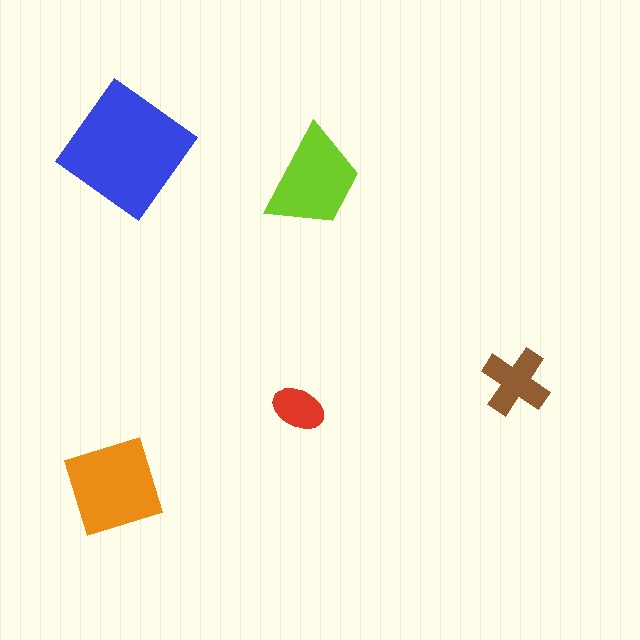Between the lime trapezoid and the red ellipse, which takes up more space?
The lime trapezoid.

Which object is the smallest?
The red ellipse.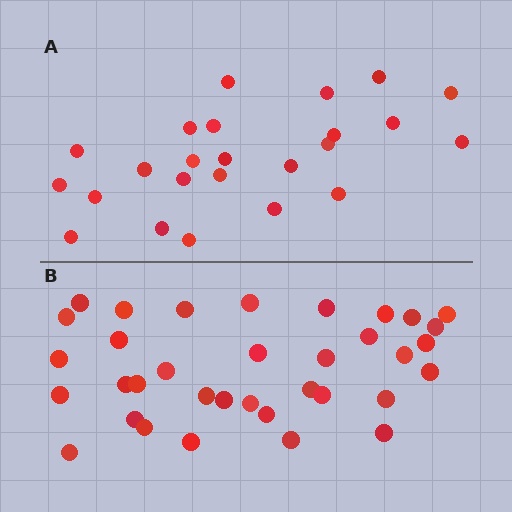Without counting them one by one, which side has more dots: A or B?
Region B (the bottom region) has more dots.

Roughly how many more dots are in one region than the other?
Region B has roughly 12 or so more dots than region A.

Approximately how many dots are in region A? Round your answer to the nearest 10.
About 20 dots. (The exact count is 24, which rounds to 20.)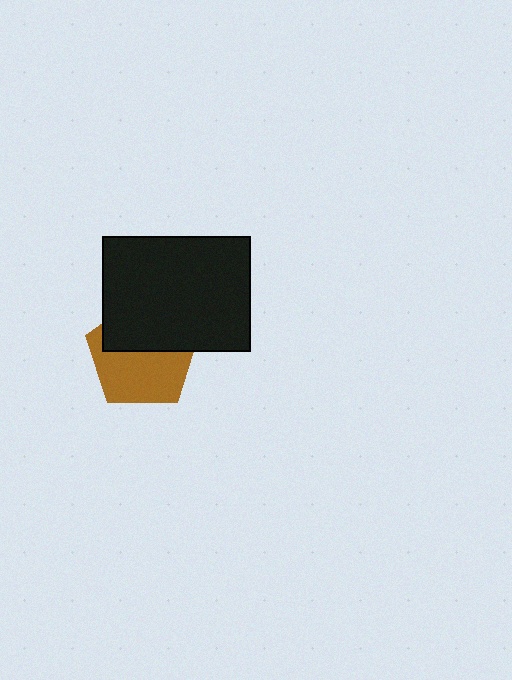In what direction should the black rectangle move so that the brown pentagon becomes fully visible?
The black rectangle should move up. That is the shortest direction to clear the overlap and leave the brown pentagon fully visible.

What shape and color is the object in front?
The object in front is a black rectangle.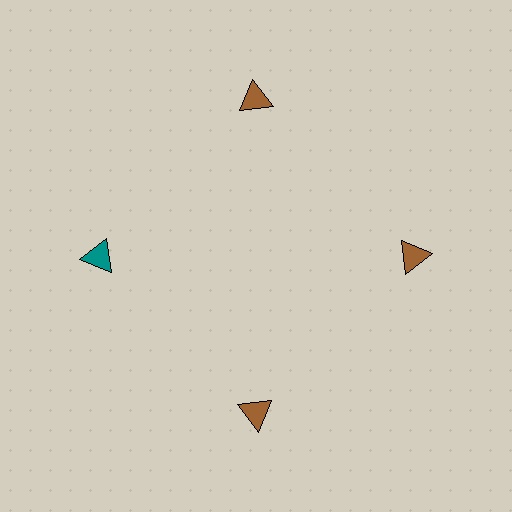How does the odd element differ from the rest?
It has a different color: teal instead of brown.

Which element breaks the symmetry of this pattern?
The teal triangle at roughly the 9 o'clock position breaks the symmetry. All other shapes are brown triangles.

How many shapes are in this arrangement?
There are 4 shapes arranged in a ring pattern.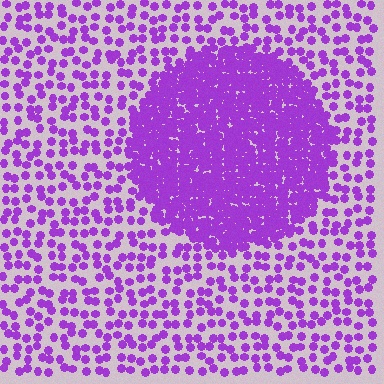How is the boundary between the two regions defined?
The boundary is defined by a change in element density (approximately 3.0x ratio). All elements are the same color, size, and shape.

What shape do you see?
I see a circle.